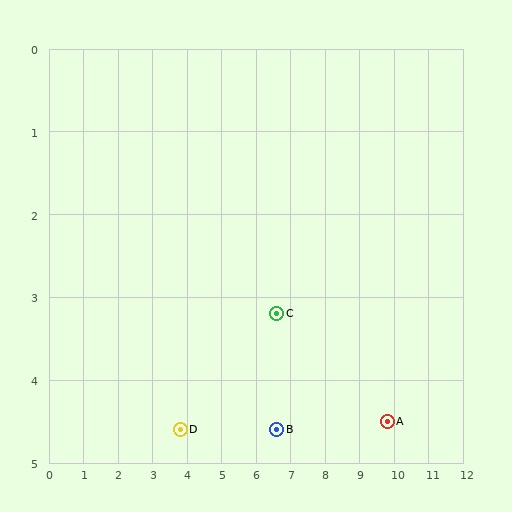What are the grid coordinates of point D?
Point D is at approximately (3.8, 4.6).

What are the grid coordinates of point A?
Point A is at approximately (9.8, 4.5).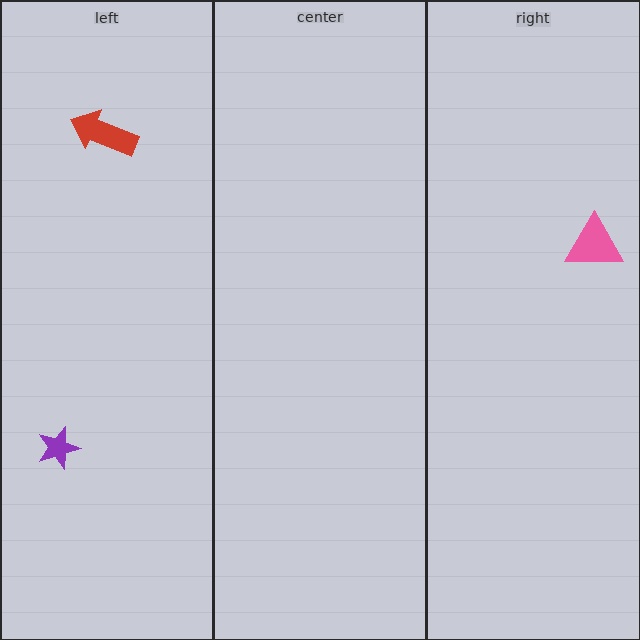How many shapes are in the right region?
1.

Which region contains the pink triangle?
The right region.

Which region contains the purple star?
The left region.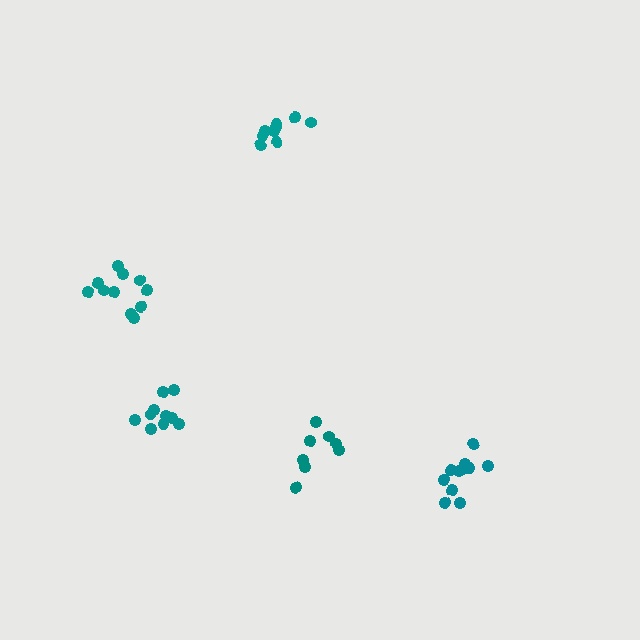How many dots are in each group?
Group 1: 8 dots, Group 2: 11 dots, Group 3: 10 dots, Group 4: 9 dots, Group 5: 11 dots (49 total).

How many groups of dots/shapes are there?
There are 5 groups.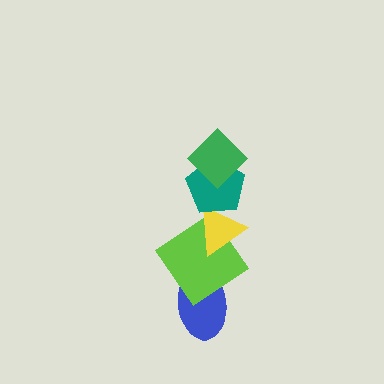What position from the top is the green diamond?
The green diamond is 1st from the top.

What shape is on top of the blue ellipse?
The lime diamond is on top of the blue ellipse.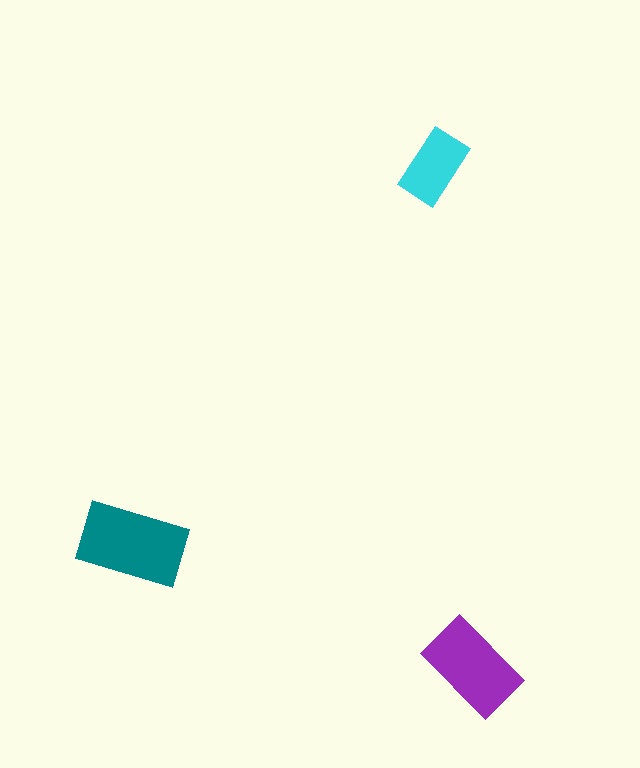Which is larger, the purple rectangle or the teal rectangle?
The teal one.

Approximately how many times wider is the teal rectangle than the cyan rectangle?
About 1.5 times wider.